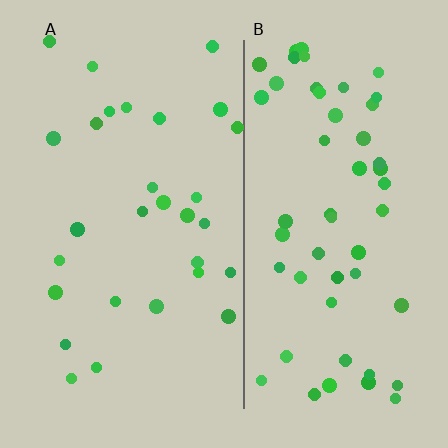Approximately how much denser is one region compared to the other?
Approximately 1.9× — region B over region A.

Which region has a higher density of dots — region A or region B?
B (the right).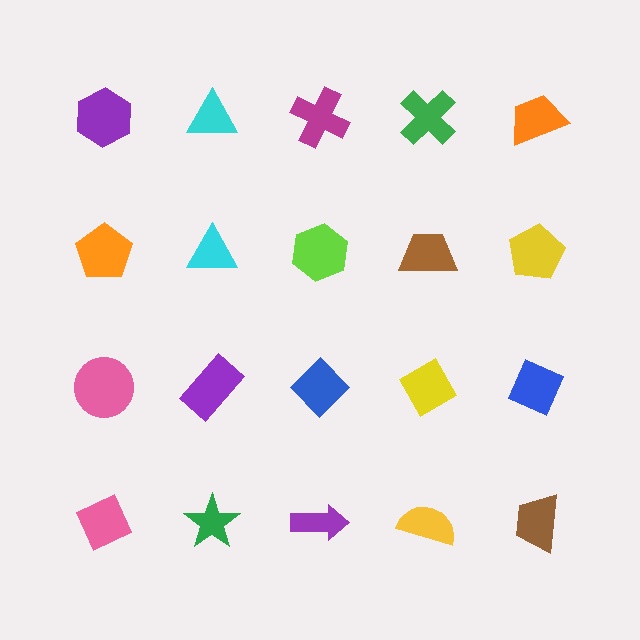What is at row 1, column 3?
A magenta cross.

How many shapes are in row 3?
5 shapes.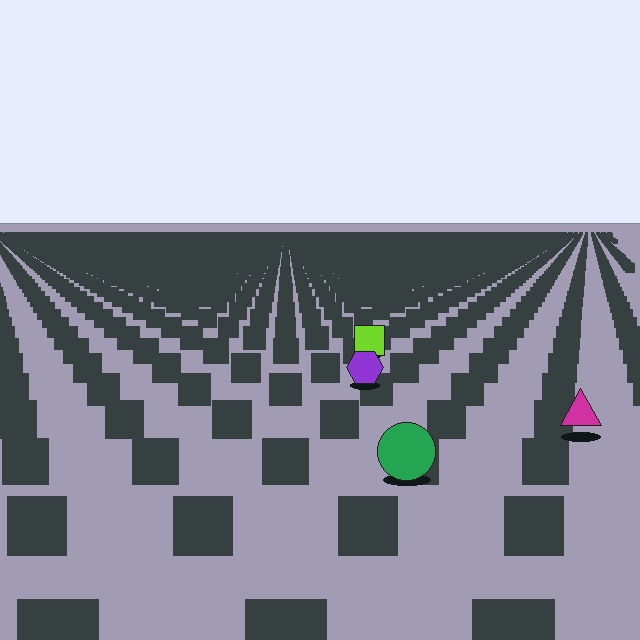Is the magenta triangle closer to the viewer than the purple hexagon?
Yes. The magenta triangle is closer — you can tell from the texture gradient: the ground texture is coarser near it.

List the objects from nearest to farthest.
From nearest to farthest: the green circle, the magenta triangle, the purple hexagon, the lime square.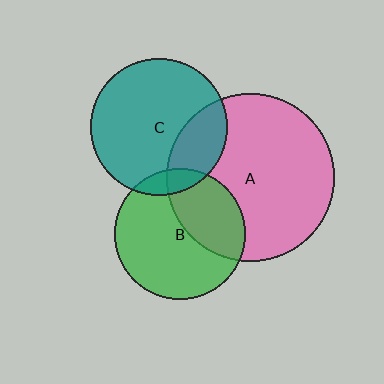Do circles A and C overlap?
Yes.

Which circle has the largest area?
Circle A (pink).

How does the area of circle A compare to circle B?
Approximately 1.6 times.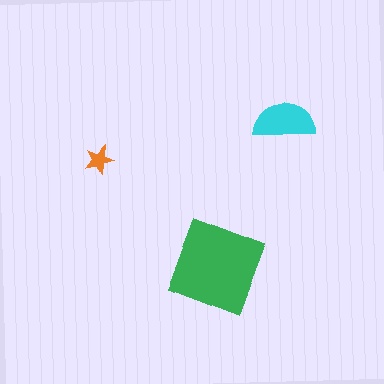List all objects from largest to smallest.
The green diamond, the cyan semicircle, the orange star.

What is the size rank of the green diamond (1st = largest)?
1st.